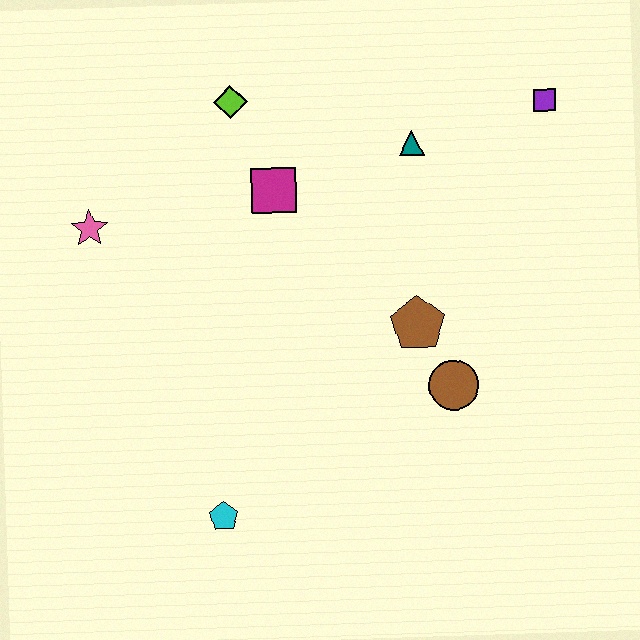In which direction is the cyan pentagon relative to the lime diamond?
The cyan pentagon is below the lime diamond.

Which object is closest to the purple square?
The teal triangle is closest to the purple square.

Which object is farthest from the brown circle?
The pink star is farthest from the brown circle.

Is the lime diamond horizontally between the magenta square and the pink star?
Yes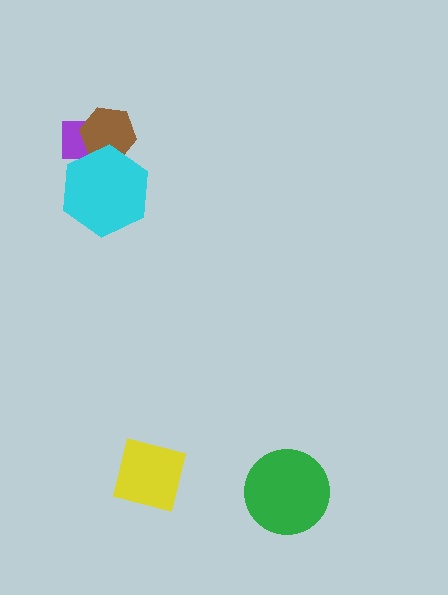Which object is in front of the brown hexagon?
The cyan hexagon is in front of the brown hexagon.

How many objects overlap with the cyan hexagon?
2 objects overlap with the cyan hexagon.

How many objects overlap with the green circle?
0 objects overlap with the green circle.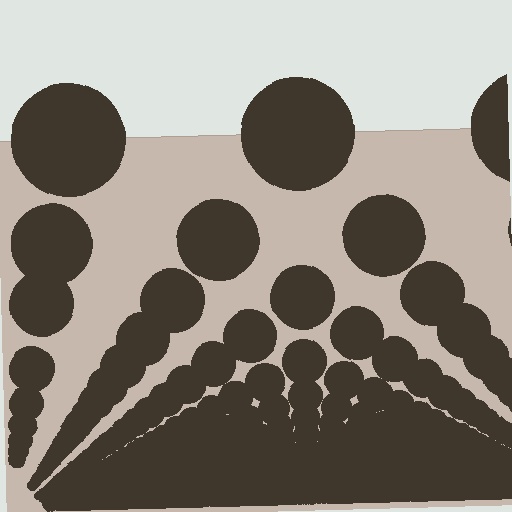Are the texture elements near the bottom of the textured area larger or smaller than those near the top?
Smaller. The gradient is inverted — elements near the bottom are smaller and denser.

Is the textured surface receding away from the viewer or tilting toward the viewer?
The surface appears to tilt toward the viewer. Texture elements get larger and sparser toward the top.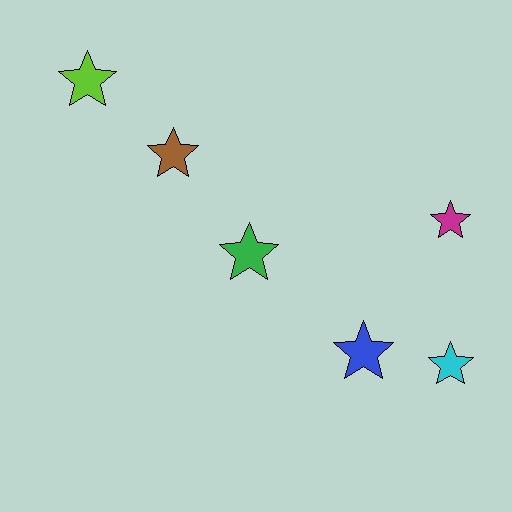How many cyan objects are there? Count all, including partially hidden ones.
There is 1 cyan object.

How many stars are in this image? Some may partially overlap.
There are 6 stars.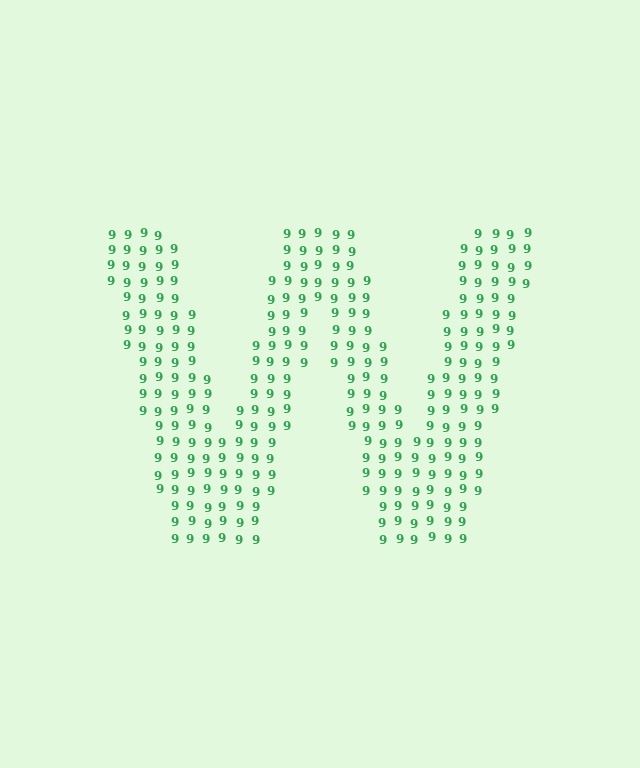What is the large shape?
The large shape is the letter W.